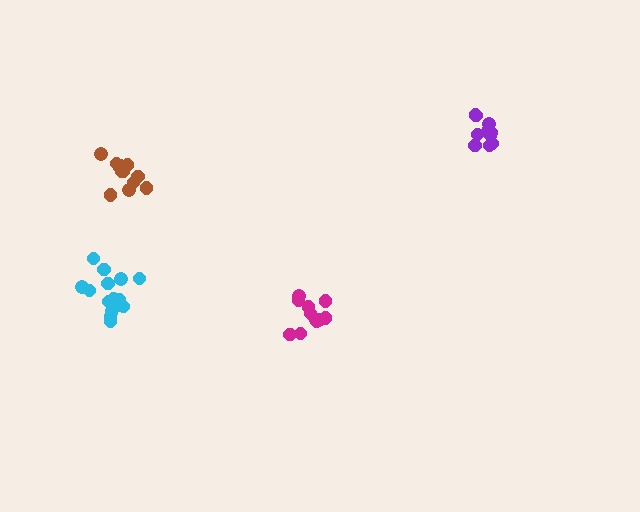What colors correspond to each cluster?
The clusters are colored: magenta, purple, brown, cyan.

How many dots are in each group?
Group 1: 12 dots, Group 2: 11 dots, Group 3: 12 dots, Group 4: 16 dots (51 total).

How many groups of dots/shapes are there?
There are 4 groups.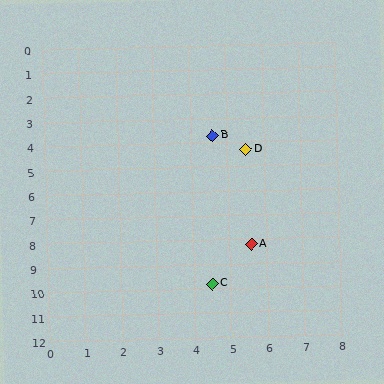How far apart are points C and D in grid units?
Points C and D are about 5.6 grid units apart.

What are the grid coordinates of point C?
Point C is at approximately (4.5, 9.8).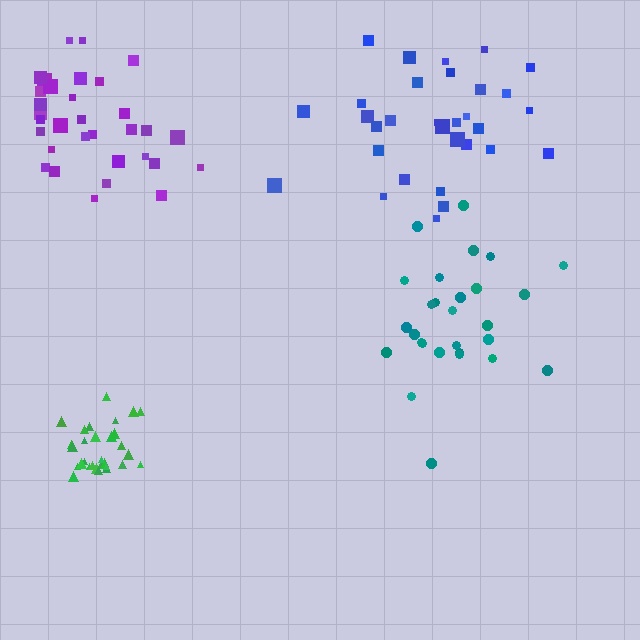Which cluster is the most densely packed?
Green.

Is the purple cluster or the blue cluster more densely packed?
Purple.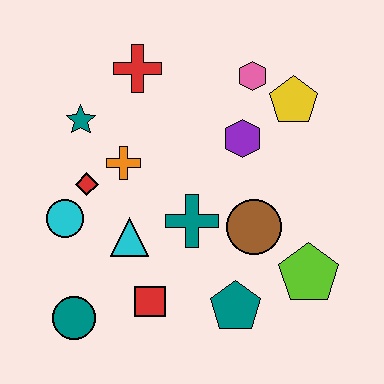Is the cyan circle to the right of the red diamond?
No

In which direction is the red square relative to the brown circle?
The red square is to the left of the brown circle.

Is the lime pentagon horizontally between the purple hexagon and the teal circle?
No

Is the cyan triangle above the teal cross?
No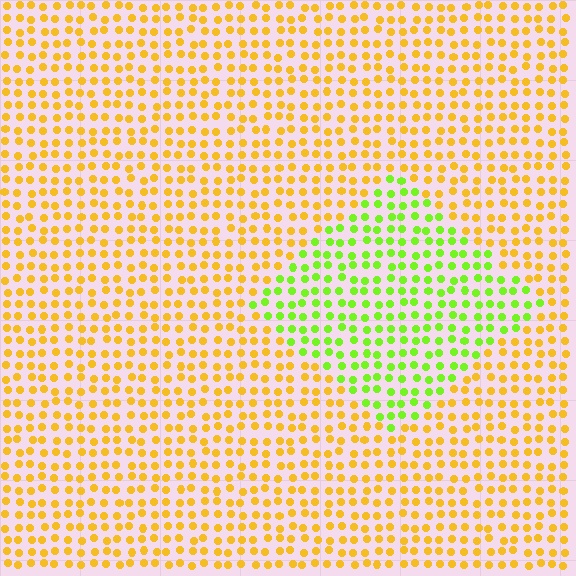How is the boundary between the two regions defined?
The boundary is defined purely by a slight shift in hue (about 53 degrees). Spacing, size, and orientation are identical on both sides.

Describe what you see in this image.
The image is filled with small yellow elements in a uniform arrangement. A diamond-shaped region is visible where the elements are tinted to a slightly different hue, forming a subtle color boundary.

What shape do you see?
I see a diamond.